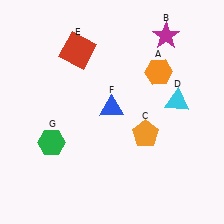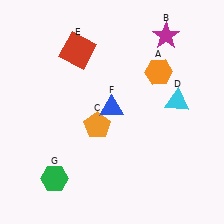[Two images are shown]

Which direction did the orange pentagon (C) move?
The orange pentagon (C) moved left.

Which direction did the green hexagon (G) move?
The green hexagon (G) moved down.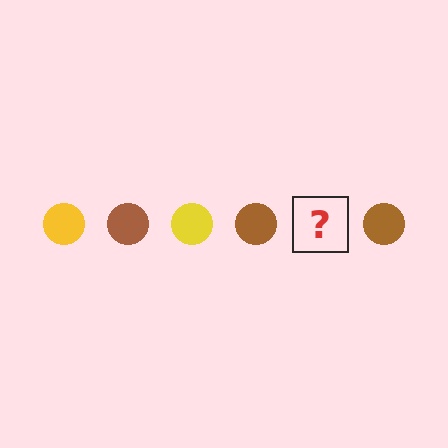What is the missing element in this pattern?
The missing element is a yellow circle.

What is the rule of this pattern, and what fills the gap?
The rule is that the pattern cycles through yellow, brown circles. The gap should be filled with a yellow circle.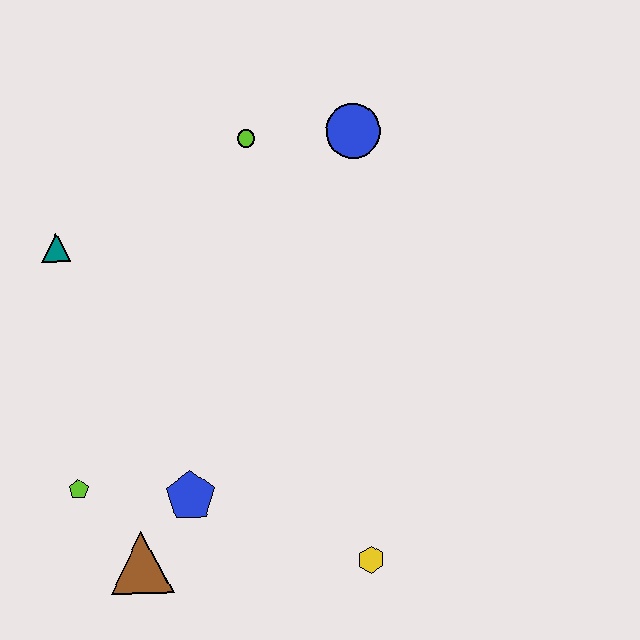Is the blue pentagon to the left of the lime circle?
Yes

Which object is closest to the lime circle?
The blue circle is closest to the lime circle.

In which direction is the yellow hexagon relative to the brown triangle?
The yellow hexagon is to the right of the brown triangle.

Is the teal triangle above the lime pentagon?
Yes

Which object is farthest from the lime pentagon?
The blue circle is farthest from the lime pentagon.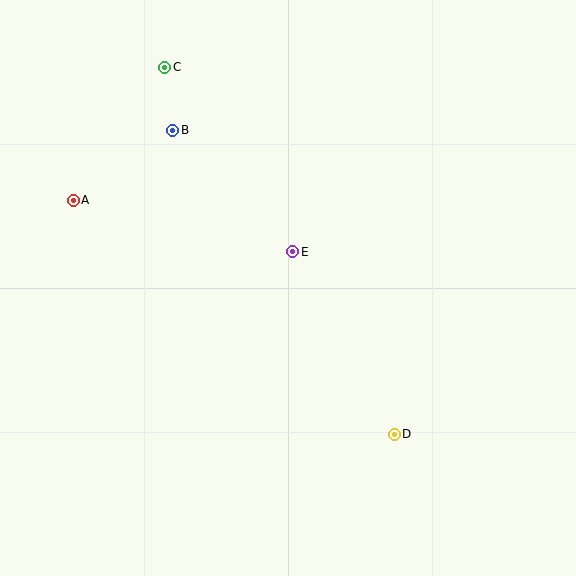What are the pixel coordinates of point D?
Point D is at (394, 434).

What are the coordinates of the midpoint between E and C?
The midpoint between E and C is at (229, 159).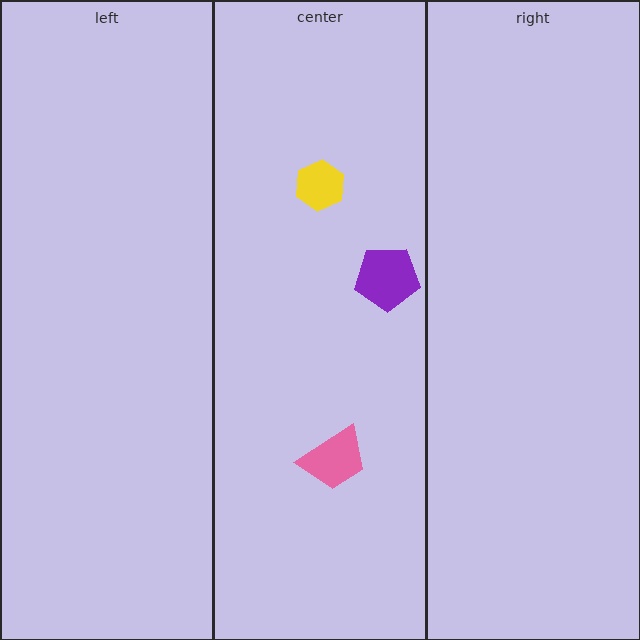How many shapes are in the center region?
3.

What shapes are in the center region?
The yellow hexagon, the purple pentagon, the pink trapezoid.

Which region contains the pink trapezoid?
The center region.